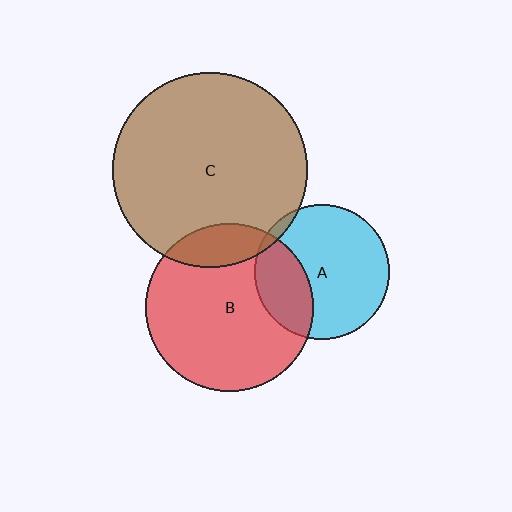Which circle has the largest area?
Circle C (brown).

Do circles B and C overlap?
Yes.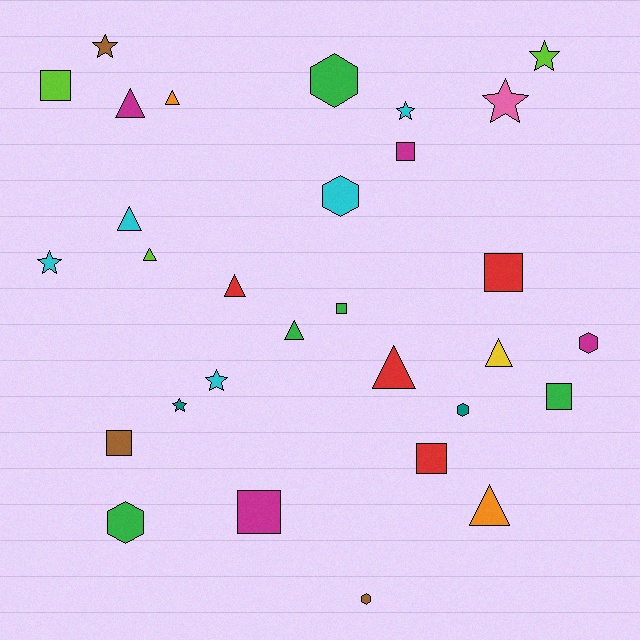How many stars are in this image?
There are 7 stars.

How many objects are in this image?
There are 30 objects.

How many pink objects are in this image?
There is 1 pink object.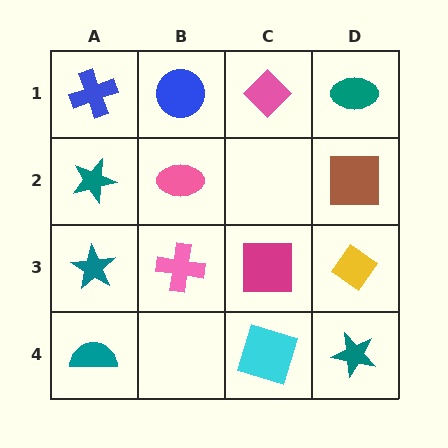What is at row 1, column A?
A blue cross.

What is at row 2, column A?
A teal star.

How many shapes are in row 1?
4 shapes.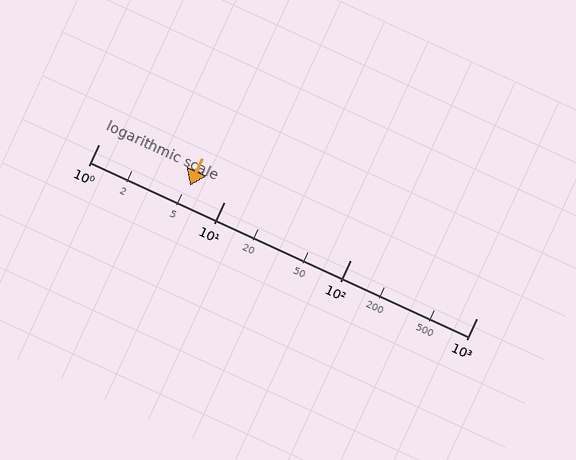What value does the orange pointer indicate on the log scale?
The pointer indicates approximately 5.3.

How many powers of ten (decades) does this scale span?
The scale spans 3 decades, from 1 to 1000.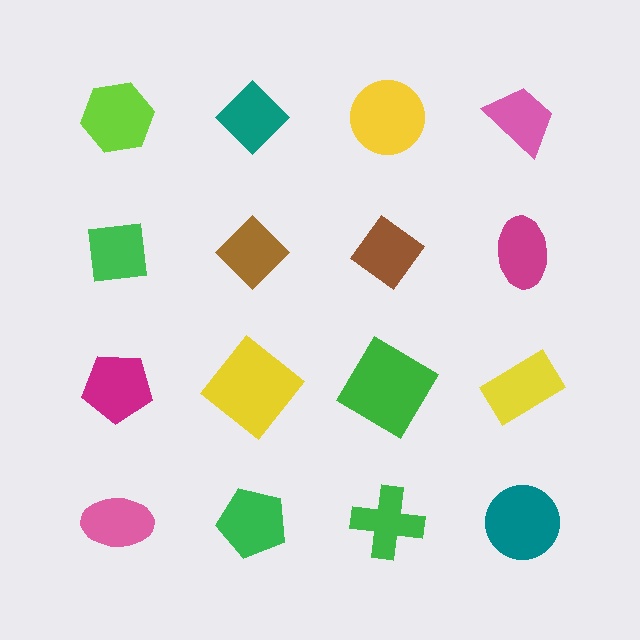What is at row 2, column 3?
A brown diamond.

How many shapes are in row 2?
4 shapes.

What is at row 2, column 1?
A green square.